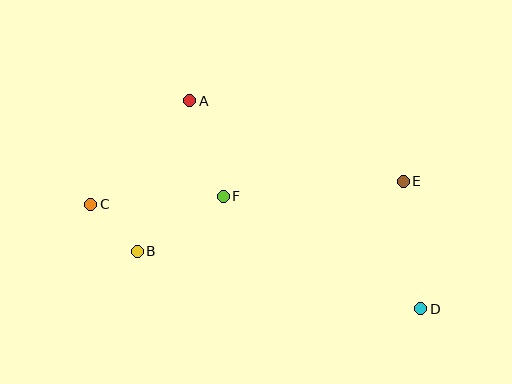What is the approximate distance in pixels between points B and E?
The distance between B and E is approximately 275 pixels.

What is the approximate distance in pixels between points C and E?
The distance between C and E is approximately 314 pixels.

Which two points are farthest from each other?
Points C and D are farthest from each other.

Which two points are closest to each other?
Points B and C are closest to each other.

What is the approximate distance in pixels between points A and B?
The distance between A and B is approximately 160 pixels.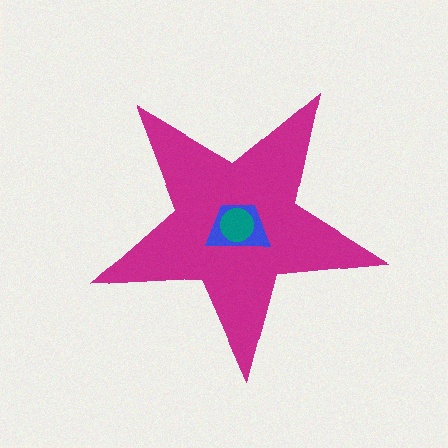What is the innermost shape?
The teal circle.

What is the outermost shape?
The magenta star.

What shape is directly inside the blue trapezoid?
The teal circle.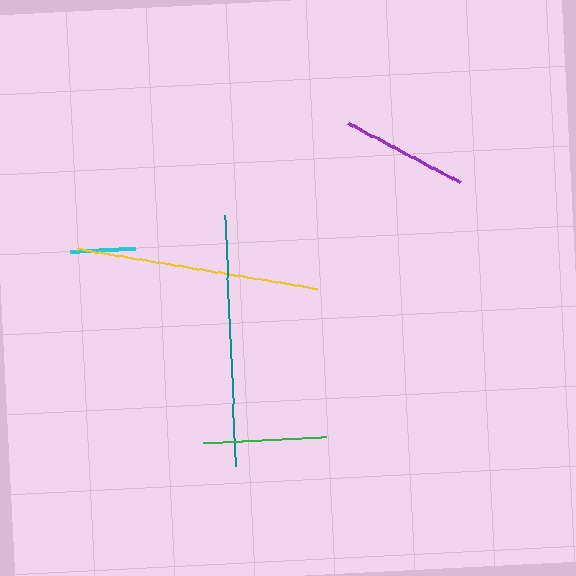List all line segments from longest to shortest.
From longest to shortest: teal, yellow, purple, green, cyan.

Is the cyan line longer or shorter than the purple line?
The purple line is longer than the cyan line.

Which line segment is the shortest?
The cyan line is the shortest at approximately 65 pixels.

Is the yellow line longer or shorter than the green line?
The yellow line is longer than the green line.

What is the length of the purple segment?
The purple segment is approximately 127 pixels long.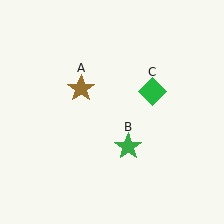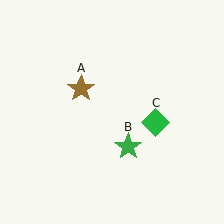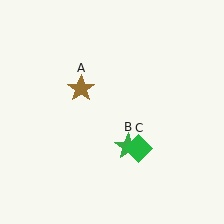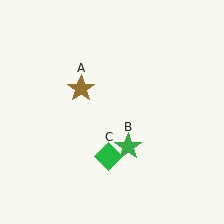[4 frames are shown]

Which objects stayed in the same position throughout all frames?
Brown star (object A) and green star (object B) remained stationary.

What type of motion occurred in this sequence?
The green diamond (object C) rotated clockwise around the center of the scene.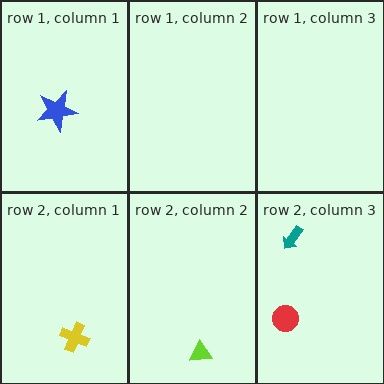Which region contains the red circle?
The row 2, column 3 region.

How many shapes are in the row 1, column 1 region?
1.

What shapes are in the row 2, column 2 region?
The lime triangle.